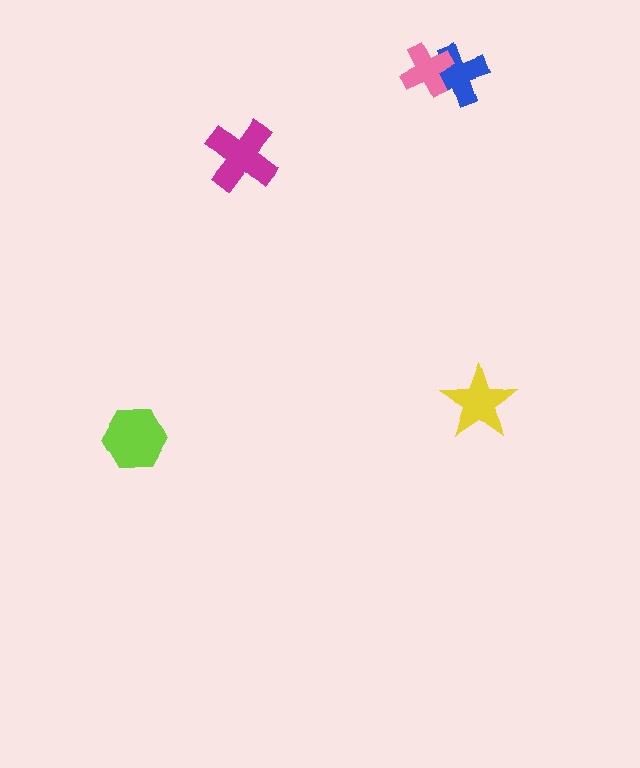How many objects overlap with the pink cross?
1 object overlaps with the pink cross.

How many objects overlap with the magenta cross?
0 objects overlap with the magenta cross.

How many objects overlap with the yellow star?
0 objects overlap with the yellow star.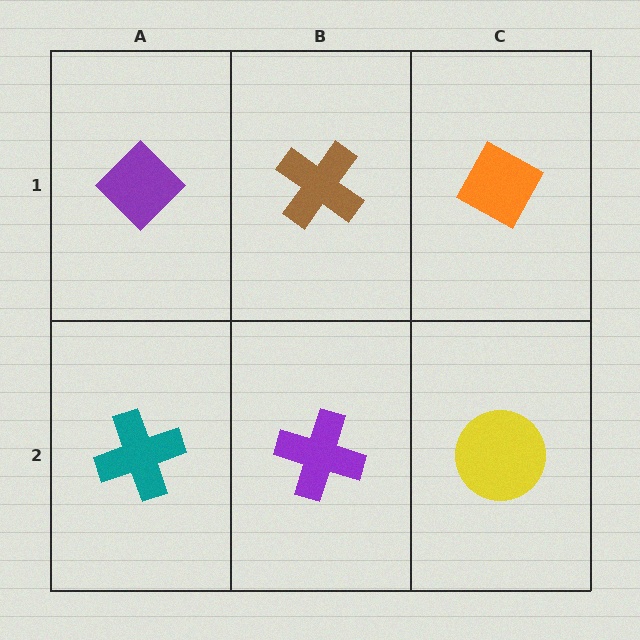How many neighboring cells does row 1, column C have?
2.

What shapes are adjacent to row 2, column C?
An orange diamond (row 1, column C), a purple cross (row 2, column B).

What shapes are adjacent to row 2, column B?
A brown cross (row 1, column B), a teal cross (row 2, column A), a yellow circle (row 2, column C).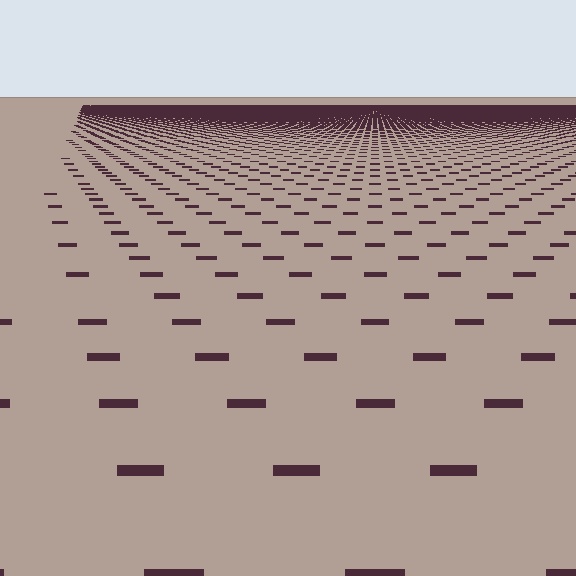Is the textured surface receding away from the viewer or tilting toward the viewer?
The surface is receding away from the viewer. Texture elements get smaller and denser toward the top.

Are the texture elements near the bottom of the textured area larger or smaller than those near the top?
Larger. Near the bottom, elements are closer to the viewer and appear at a bigger on-screen size.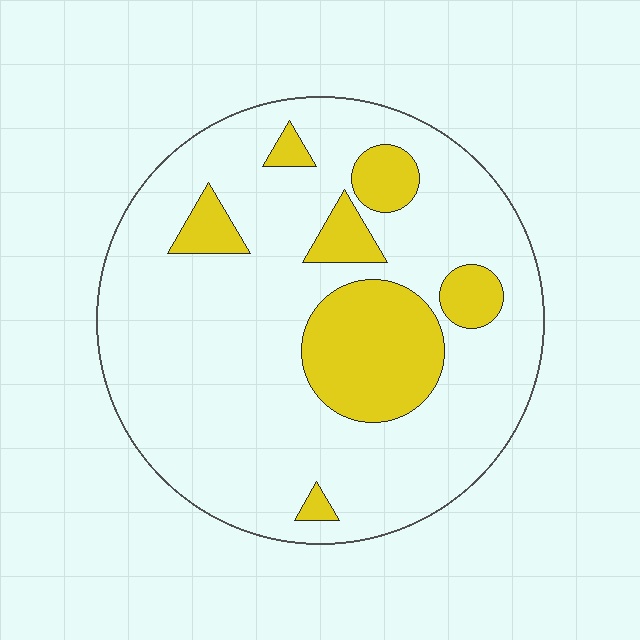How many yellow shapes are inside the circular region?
7.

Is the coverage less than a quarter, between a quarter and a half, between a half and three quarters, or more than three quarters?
Less than a quarter.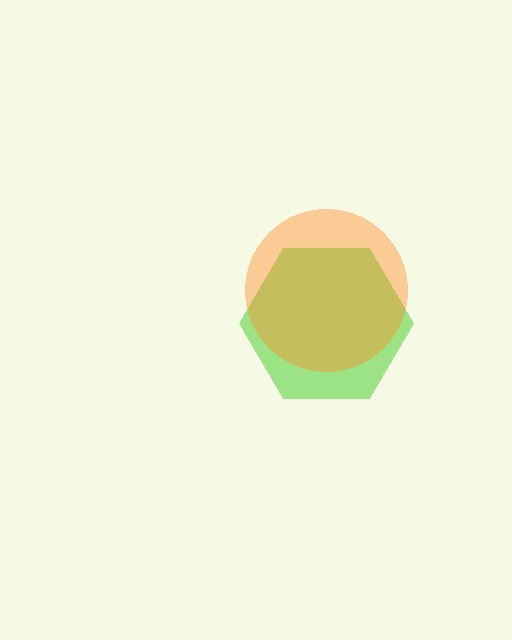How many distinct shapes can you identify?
There are 2 distinct shapes: a lime hexagon, an orange circle.